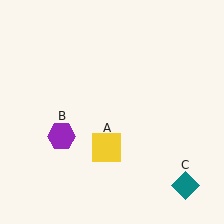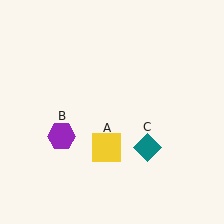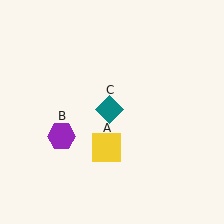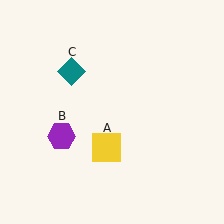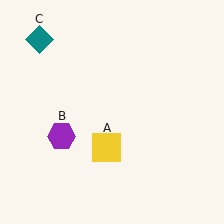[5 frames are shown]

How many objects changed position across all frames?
1 object changed position: teal diamond (object C).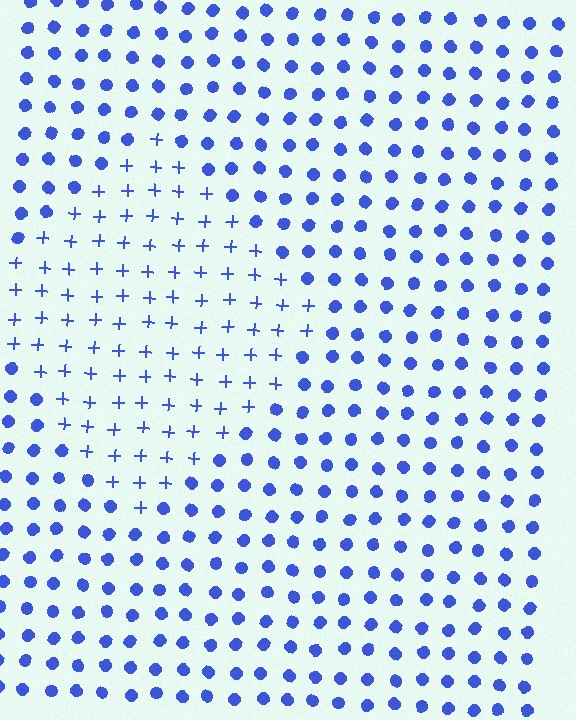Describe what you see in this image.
The image is filled with small blue elements arranged in a uniform grid. A diamond-shaped region contains plus signs, while the surrounding area contains circles. The boundary is defined purely by the change in element shape.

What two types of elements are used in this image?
The image uses plus signs inside the diamond region and circles outside it.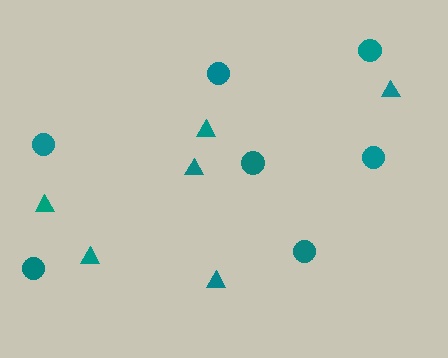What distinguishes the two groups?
There are 2 groups: one group of circles (7) and one group of triangles (6).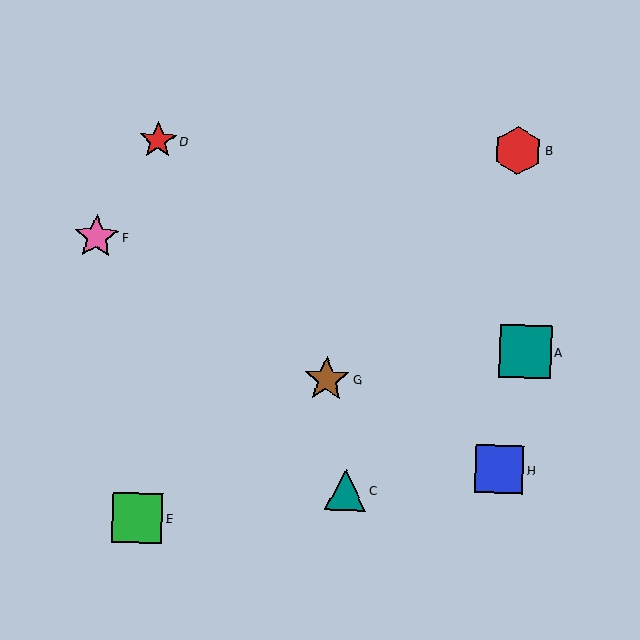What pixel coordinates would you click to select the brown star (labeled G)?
Click at (327, 379) to select the brown star G.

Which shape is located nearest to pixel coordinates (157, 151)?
The red star (labeled D) at (158, 140) is nearest to that location.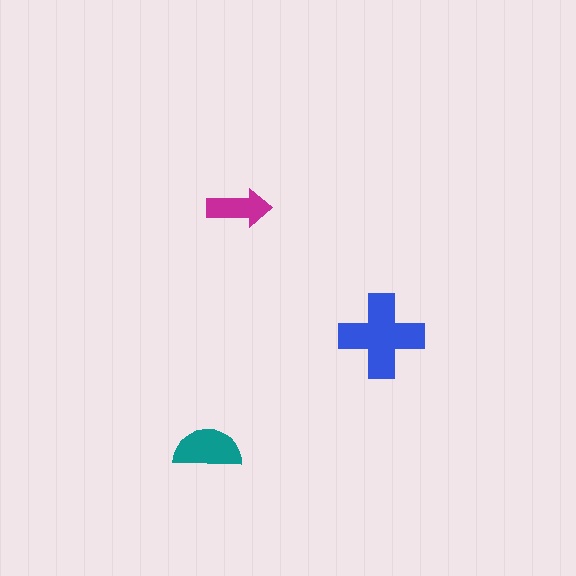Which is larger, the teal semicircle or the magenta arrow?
The teal semicircle.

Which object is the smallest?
The magenta arrow.